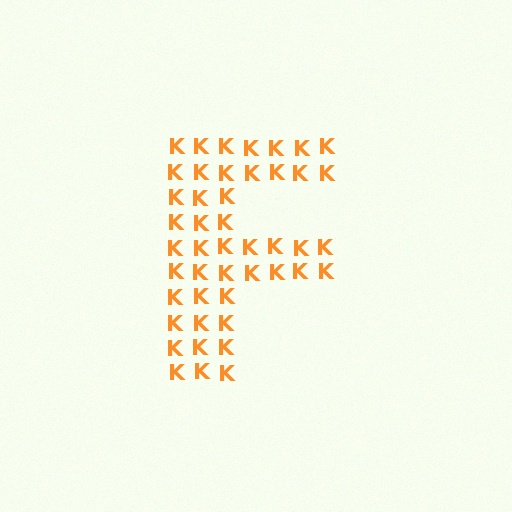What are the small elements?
The small elements are letter K's.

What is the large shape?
The large shape is the letter F.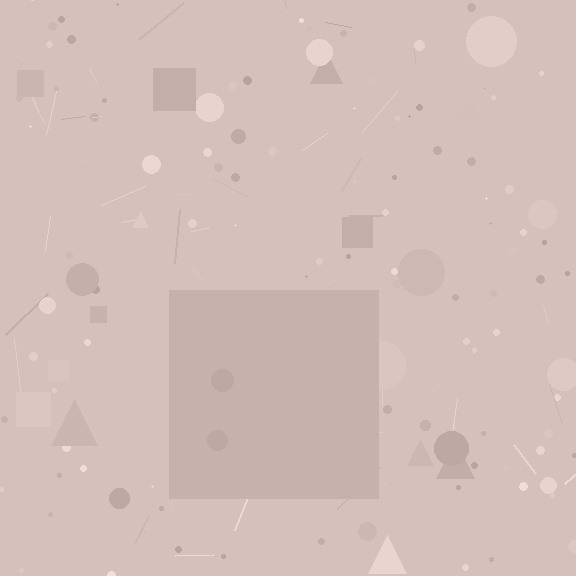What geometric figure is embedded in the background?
A square is embedded in the background.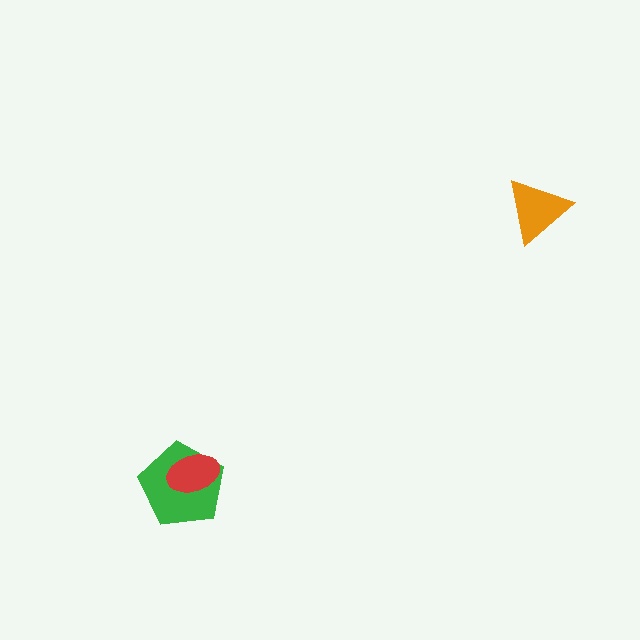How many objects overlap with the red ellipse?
1 object overlaps with the red ellipse.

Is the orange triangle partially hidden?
No, no other shape covers it.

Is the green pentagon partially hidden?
Yes, it is partially covered by another shape.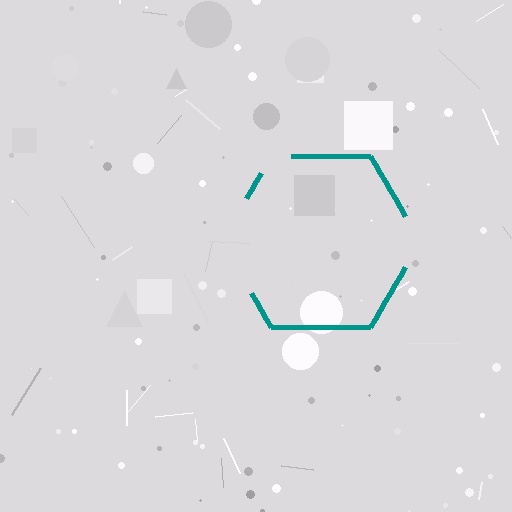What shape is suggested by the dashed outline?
The dashed outline suggests a hexagon.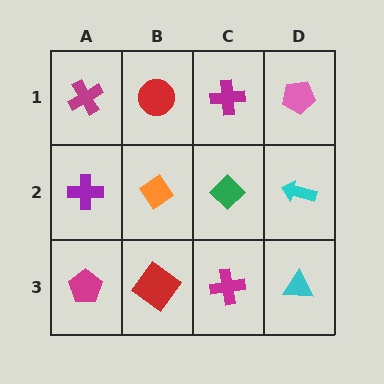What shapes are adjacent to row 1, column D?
A cyan arrow (row 2, column D), a magenta cross (row 1, column C).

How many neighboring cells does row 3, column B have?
3.